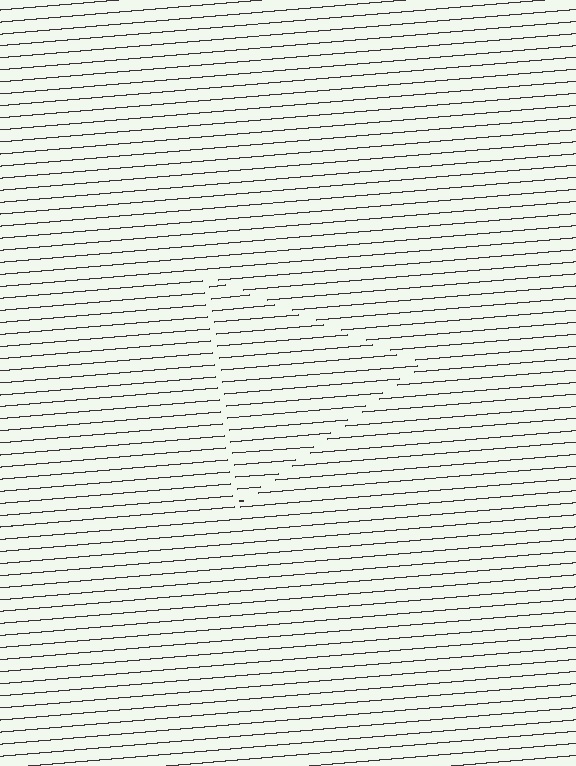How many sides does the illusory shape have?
3 sides — the line-ends trace a triangle.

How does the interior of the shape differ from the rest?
The interior of the shape contains the same grating, shifted by half a period — the contour is defined by the phase discontinuity where line-ends from the inner and outer gratings abut.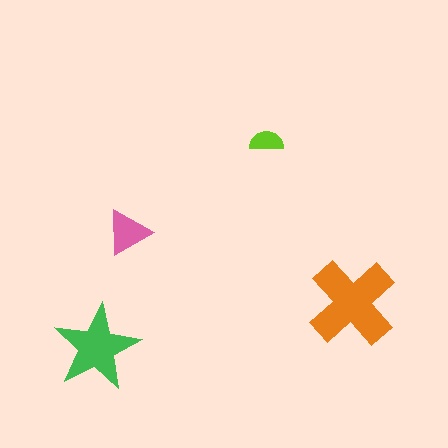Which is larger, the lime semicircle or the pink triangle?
The pink triangle.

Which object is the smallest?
The lime semicircle.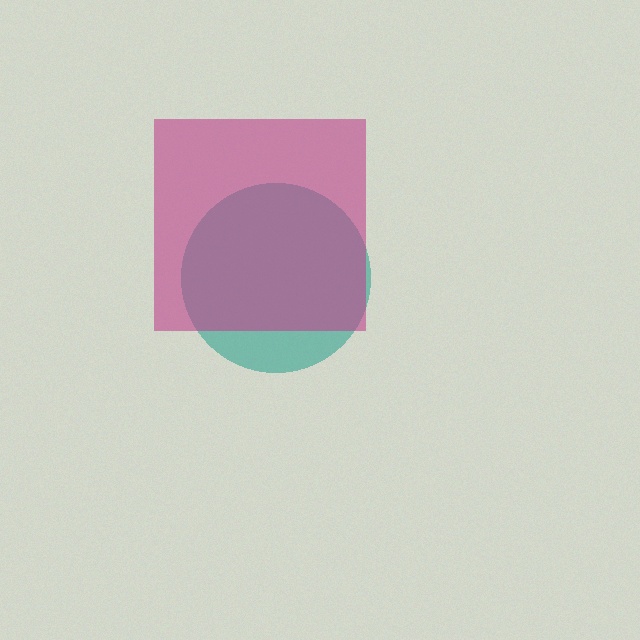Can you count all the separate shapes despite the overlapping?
Yes, there are 2 separate shapes.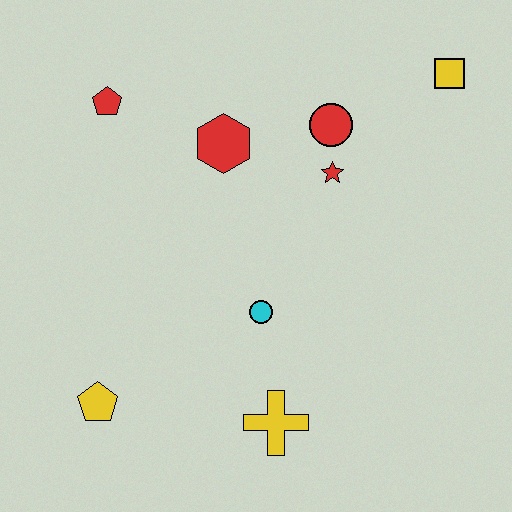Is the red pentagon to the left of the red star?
Yes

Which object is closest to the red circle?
The red star is closest to the red circle.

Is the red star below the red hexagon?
Yes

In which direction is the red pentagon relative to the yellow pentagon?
The red pentagon is above the yellow pentagon.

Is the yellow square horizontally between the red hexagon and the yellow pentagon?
No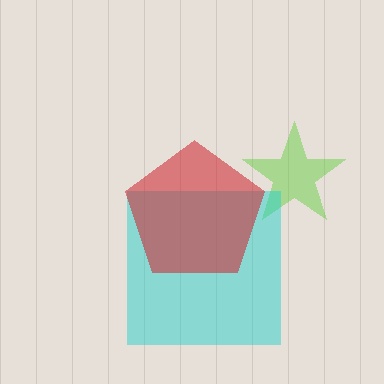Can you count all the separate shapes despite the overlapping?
Yes, there are 3 separate shapes.